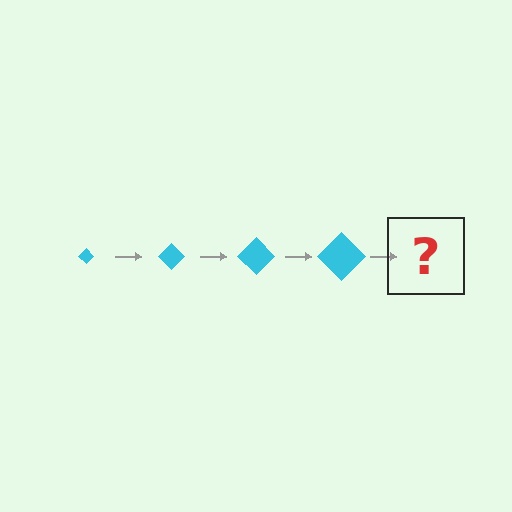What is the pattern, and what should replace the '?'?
The pattern is that the diamond gets progressively larger each step. The '?' should be a cyan diamond, larger than the previous one.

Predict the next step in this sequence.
The next step is a cyan diamond, larger than the previous one.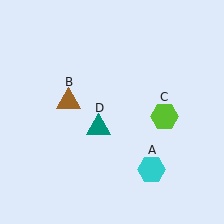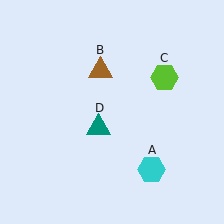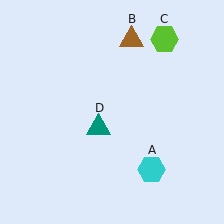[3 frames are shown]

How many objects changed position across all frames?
2 objects changed position: brown triangle (object B), lime hexagon (object C).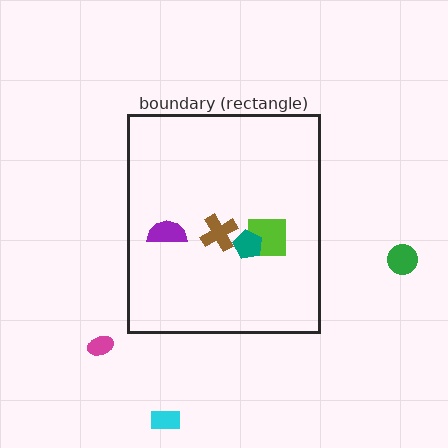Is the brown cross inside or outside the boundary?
Inside.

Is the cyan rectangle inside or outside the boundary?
Outside.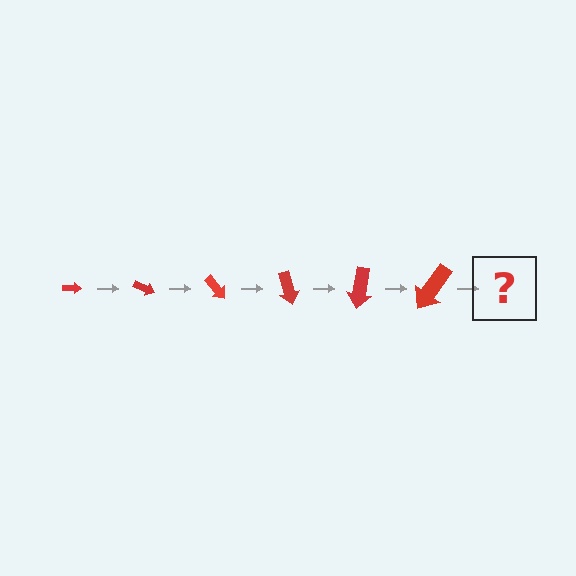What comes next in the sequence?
The next element should be an arrow, larger than the previous one and rotated 150 degrees from the start.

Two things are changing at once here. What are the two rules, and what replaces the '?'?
The two rules are that the arrow grows larger each step and it rotates 25 degrees each step. The '?' should be an arrow, larger than the previous one and rotated 150 degrees from the start.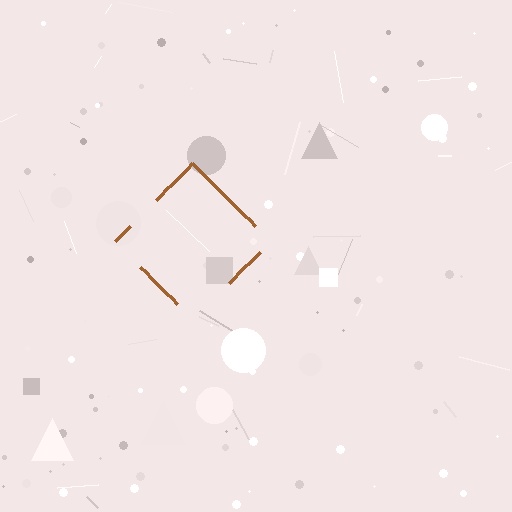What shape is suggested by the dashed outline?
The dashed outline suggests a diamond.